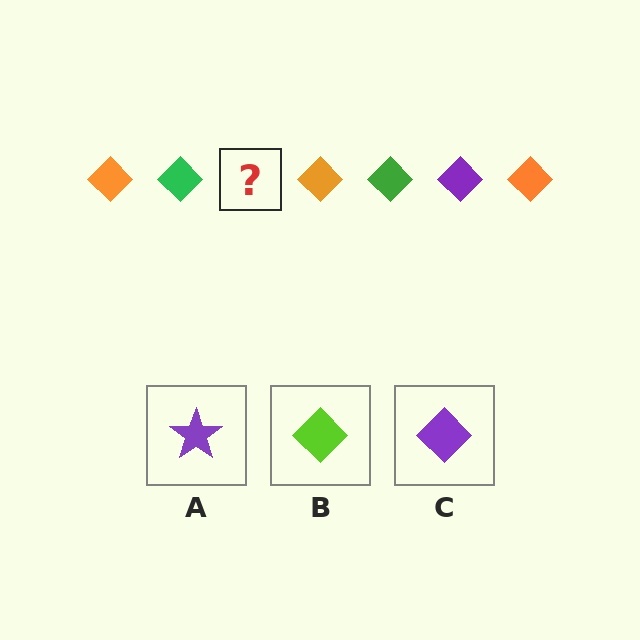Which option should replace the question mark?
Option C.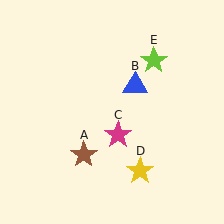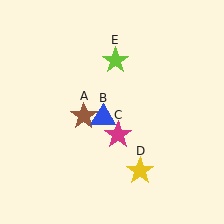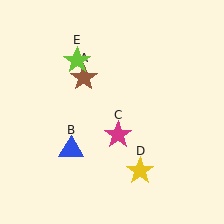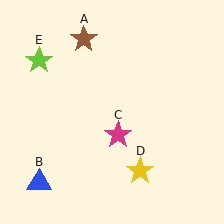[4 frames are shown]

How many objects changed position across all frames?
3 objects changed position: brown star (object A), blue triangle (object B), lime star (object E).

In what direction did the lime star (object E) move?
The lime star (object E) moved left.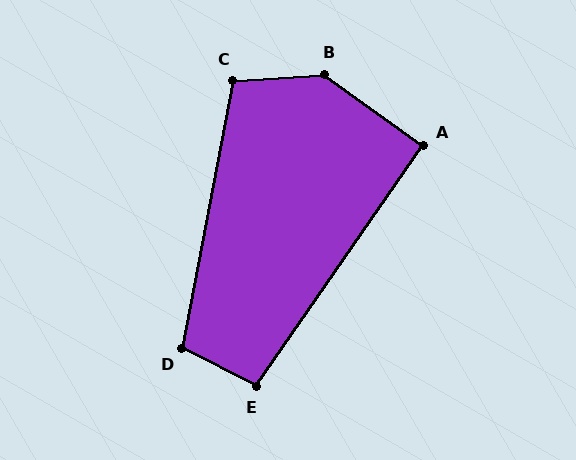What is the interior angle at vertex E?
Approximately 98 degrees (obtuse).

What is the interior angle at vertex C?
Approximately 104 degrees (obtuse).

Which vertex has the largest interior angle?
B, at approximately 141 degrees.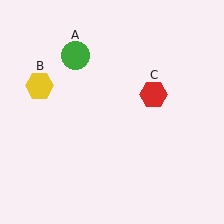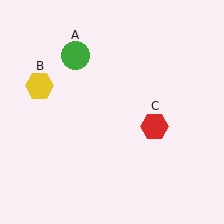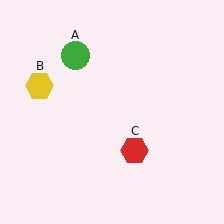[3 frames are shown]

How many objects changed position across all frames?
1 object changed position: red hexagon (object C).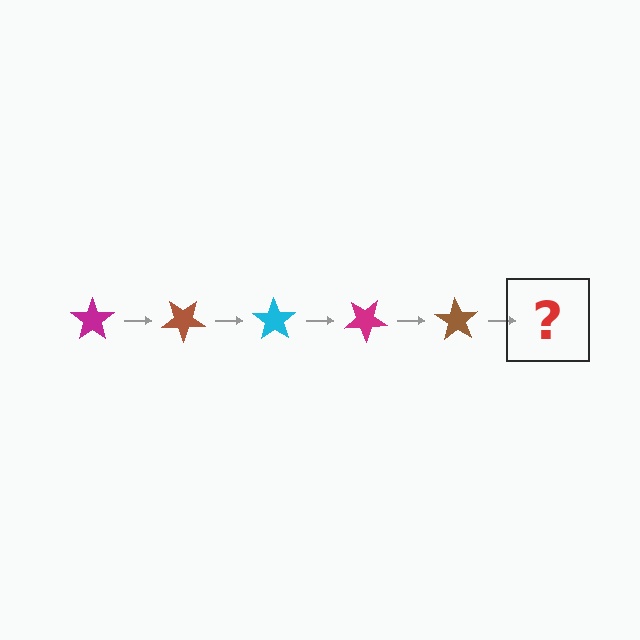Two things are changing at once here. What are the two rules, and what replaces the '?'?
The two rules are that it rotates 35 degrees each step and the color cycles through magenta, brown, and cyan. The '?' should be a cyan star, rotated 175 degrees from the start.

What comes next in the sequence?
The next element should be a cyan star, rotated 175 degrees from the start.